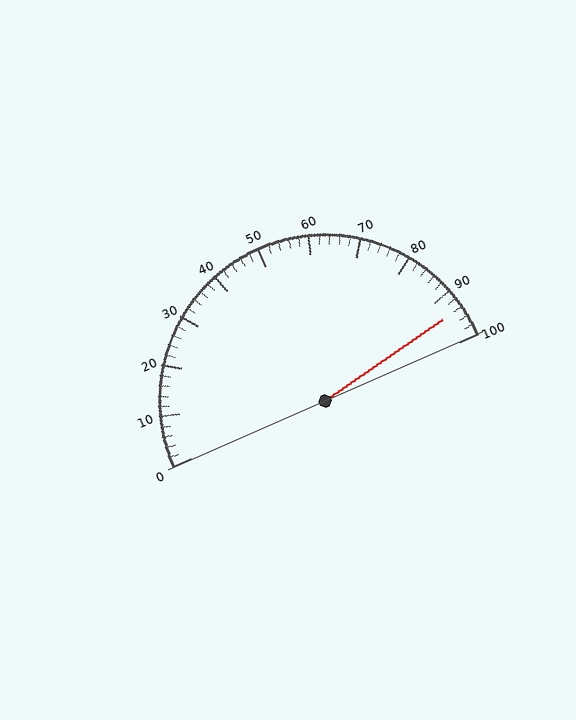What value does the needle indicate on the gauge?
The needle indicates approximately 94.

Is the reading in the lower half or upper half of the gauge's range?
The reading is in the upper half of the range (0 to 100).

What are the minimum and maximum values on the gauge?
The gauge ranges from 0 to 100.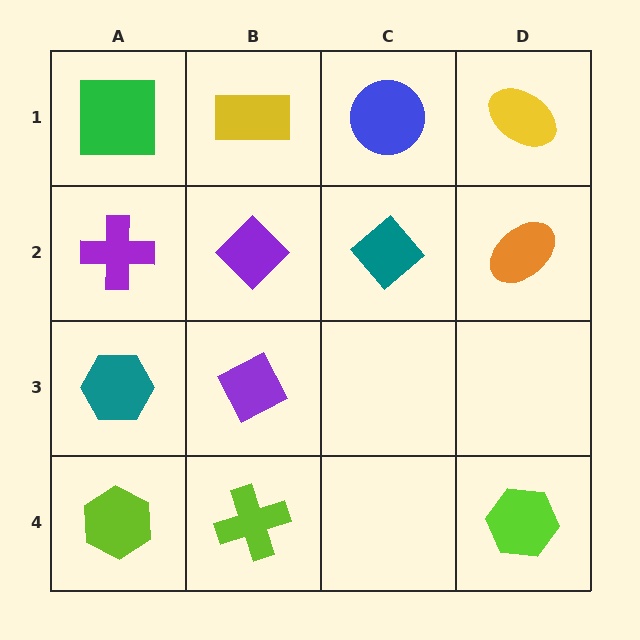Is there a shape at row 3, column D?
No, that cell is empty.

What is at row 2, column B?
A purple diamond.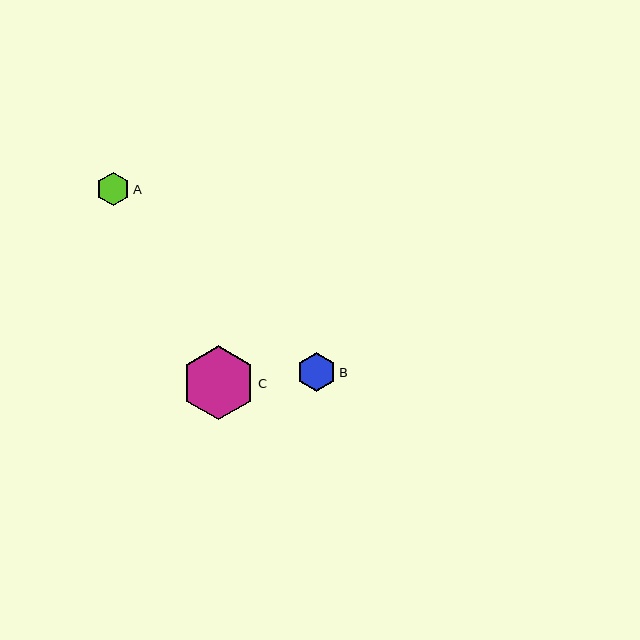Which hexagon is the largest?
Hexagon C is the largest with a size of approximately 74 pixels.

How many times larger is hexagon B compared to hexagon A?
Hexagon B is approximately 1.2 times the size of hexagon A.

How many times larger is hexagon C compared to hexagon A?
Hexagon C is approximately 2.2 times the size of hexagon A.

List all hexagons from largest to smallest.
From largest to smallest: C, B, A.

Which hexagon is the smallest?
Hexagon A is the smallest with a size of approximately 33 pixels.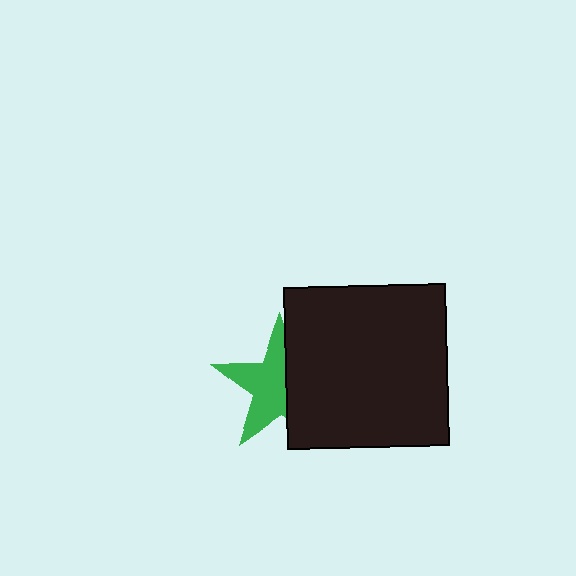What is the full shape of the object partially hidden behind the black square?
The partially hidden object is a green star.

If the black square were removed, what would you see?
You would see the complete green star.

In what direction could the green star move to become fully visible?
The green star could move left. That would shift it out from behind the black square entirely.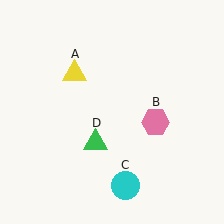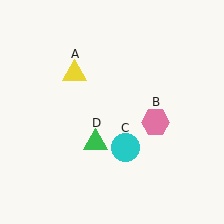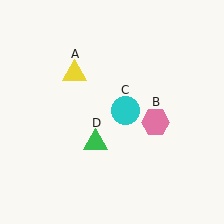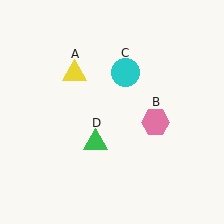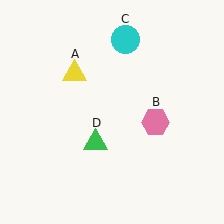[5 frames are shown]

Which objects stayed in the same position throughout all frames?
Yellow triangle (object A) and pink hexagon (object B) and green triangle (object D) remained stationary.